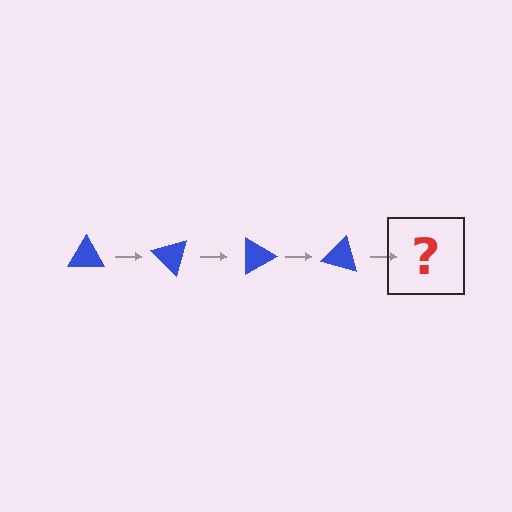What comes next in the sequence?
The next element should be a blue triangle rotated 180 degrees.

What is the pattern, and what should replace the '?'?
The pattern is that the triangle rotates 45 degrees each step. The '?' should be a blue triangle rotated 180 degrees.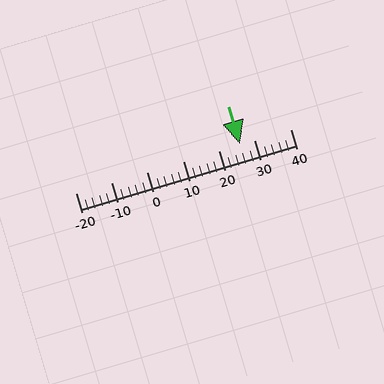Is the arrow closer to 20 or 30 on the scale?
The arrow is closer to 30.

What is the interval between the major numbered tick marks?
The major tick marks are spaced 10 units apart.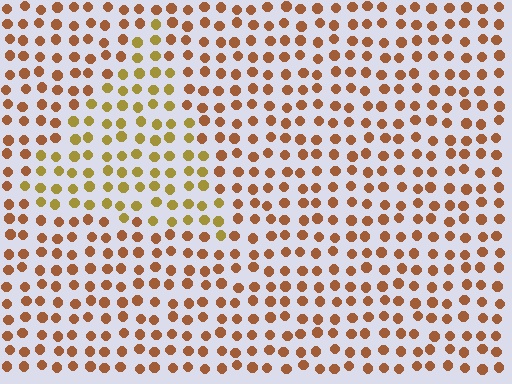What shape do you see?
I see a triangle.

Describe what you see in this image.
The image is filled with small brown elements in a uniform arrangement. A triangle-shaped region is visible where the elements are tinted to a slightly different hue, forming a subtle color boundary.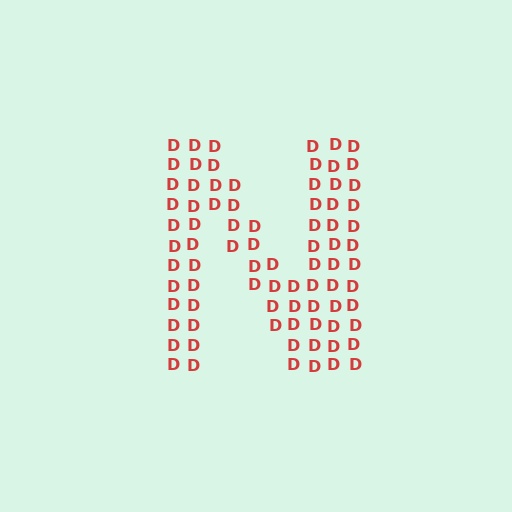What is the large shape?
The large shape is the letter N.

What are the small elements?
The small elements are letter D's.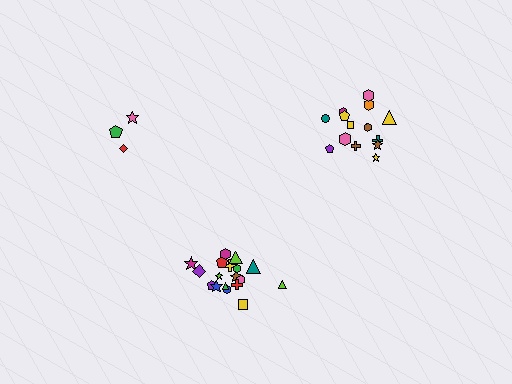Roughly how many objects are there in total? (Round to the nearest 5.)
Roughly 35 objects in total.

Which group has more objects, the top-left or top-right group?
The top-right group.